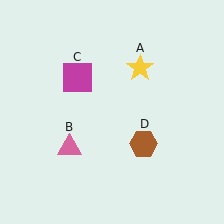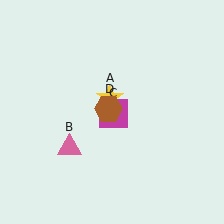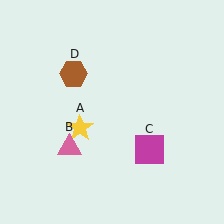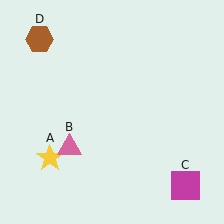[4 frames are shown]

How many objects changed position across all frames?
3 objects changed position: yellow star (object A), magenta square (object C), brown hexagon (object D).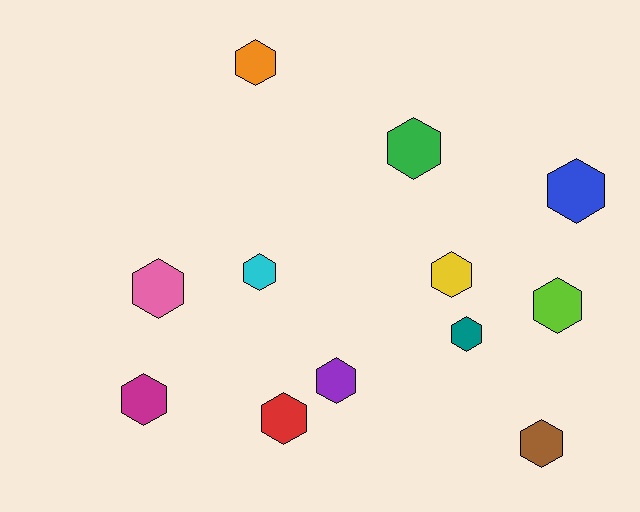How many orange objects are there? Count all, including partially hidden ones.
There is 1 orange object.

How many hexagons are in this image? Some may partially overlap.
There are 12 hexagons.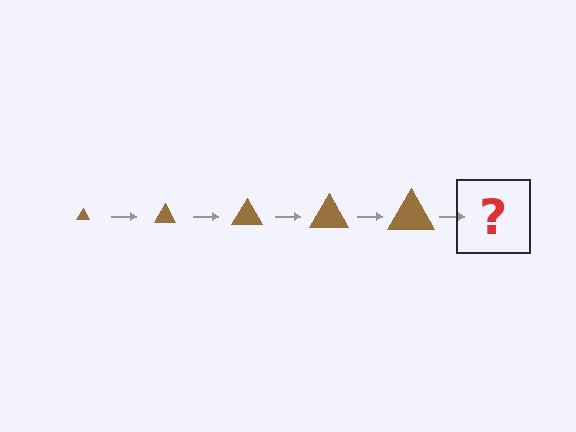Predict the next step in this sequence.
The next step is a brown triangle, larger than the previous one.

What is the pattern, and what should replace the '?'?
The pattern is that the triangle gets progressively larger each step. The '?' should be a brown triangle, larger than the previous one.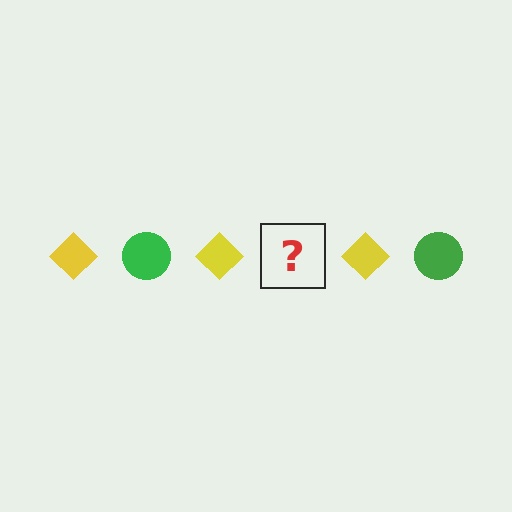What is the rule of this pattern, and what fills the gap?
The rule is that the pattern alternates between yellow diamond and green circle. The gap should be filled with a green circle.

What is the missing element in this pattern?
The missing element is a green circle.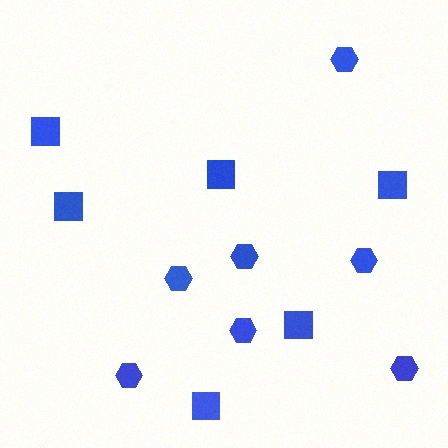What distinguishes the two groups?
There are 2 groups: one group of hexagons (7) and one group of squares (6).